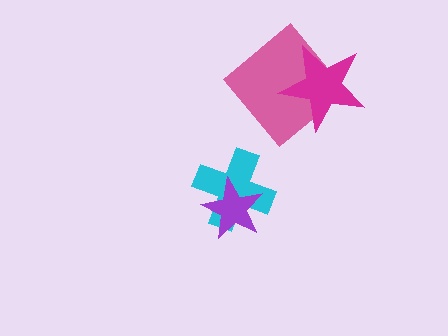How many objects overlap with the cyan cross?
1 object overlaps with the cyan cross.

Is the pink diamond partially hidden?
Yes, it is partially covered by another shape.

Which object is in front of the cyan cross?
The purple star is in front of the cyan cross.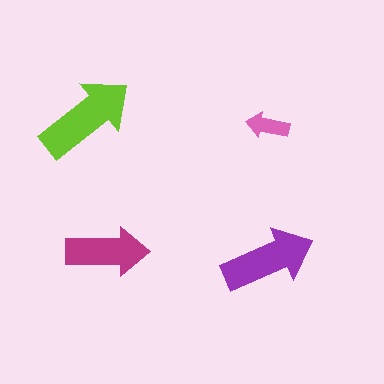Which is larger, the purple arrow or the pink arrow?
The purple one.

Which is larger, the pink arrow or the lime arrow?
The lime one.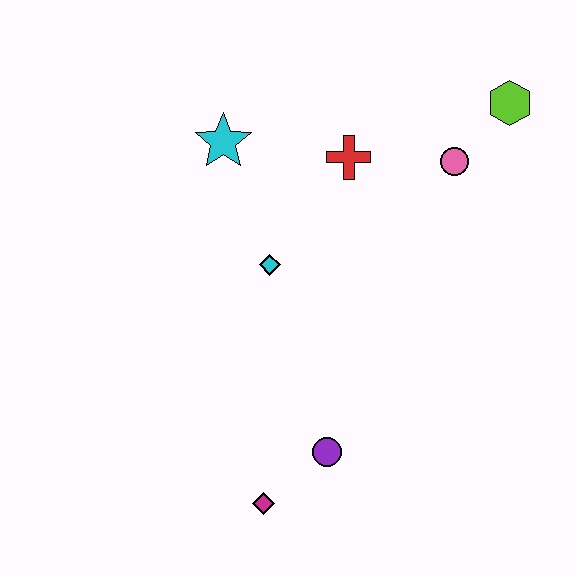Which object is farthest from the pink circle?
The magenta diamond is farthest from the pink circle.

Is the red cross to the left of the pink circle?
Yes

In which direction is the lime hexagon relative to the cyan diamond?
The lime hexagon is to the right of the cyan diamond.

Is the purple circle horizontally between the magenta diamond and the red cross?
Yes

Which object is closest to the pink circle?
The lime hexagon is closest to the pink circle.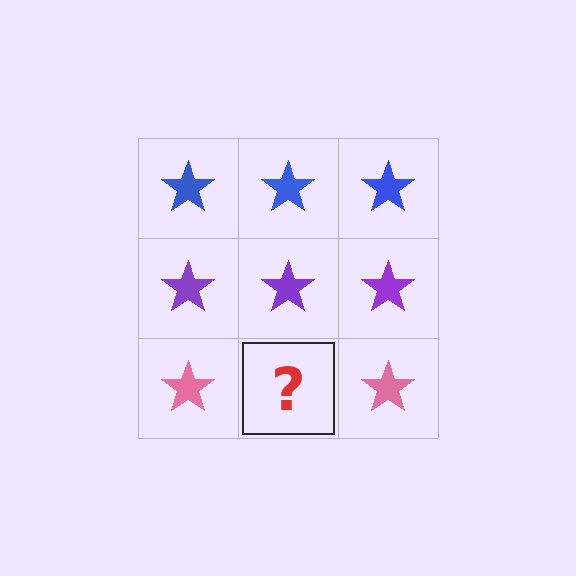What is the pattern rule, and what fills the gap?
The rule is that each row has a consistent color. The gap should be filled with a pink star.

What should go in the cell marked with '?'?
The missing cell should contain a pink star.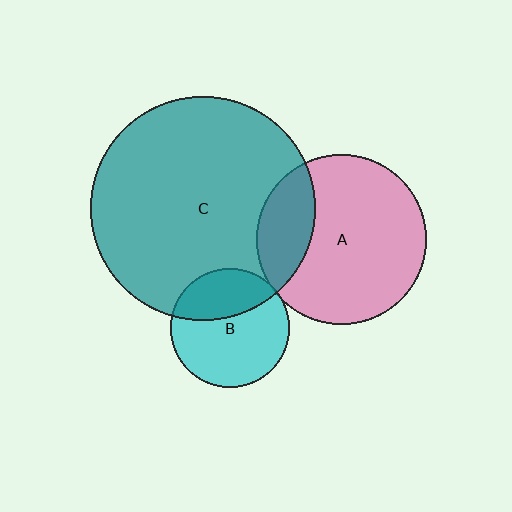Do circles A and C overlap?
Yes.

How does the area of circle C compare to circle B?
Approximately 3.5 times.